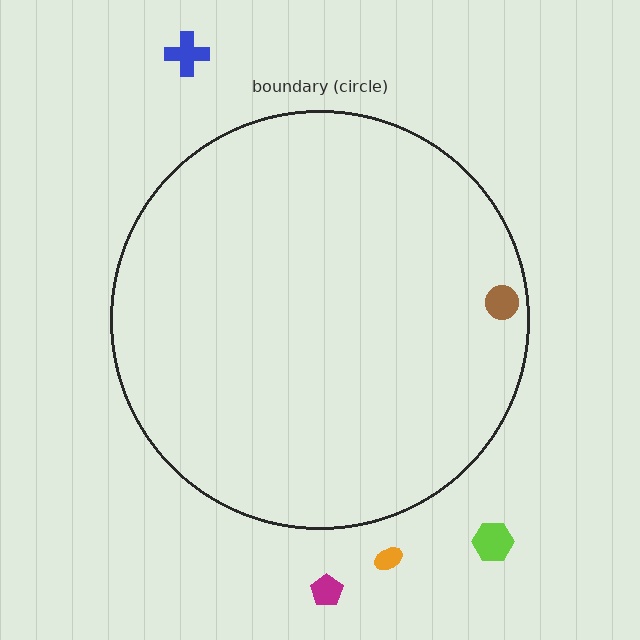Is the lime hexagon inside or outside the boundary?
Outside.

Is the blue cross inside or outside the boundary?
Outside.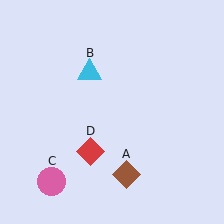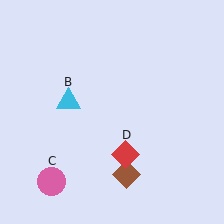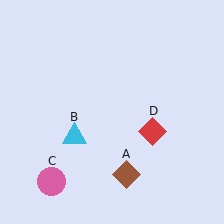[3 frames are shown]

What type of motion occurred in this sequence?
The cyan triangle (object B), red diamond (object D) rotated counterclockwise around the center of the scene.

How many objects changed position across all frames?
2 objects changed position: cyan triangle (object B), red diamond (object D).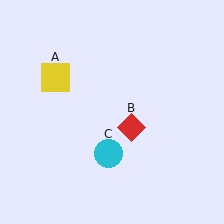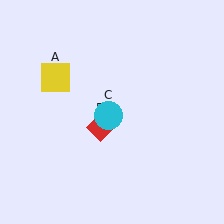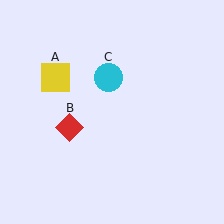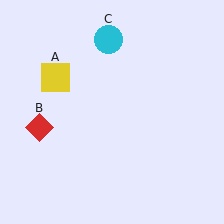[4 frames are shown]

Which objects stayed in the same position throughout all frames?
Yellow square (object A) remained stationary.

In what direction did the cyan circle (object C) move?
The cyan circle (object C) moved up.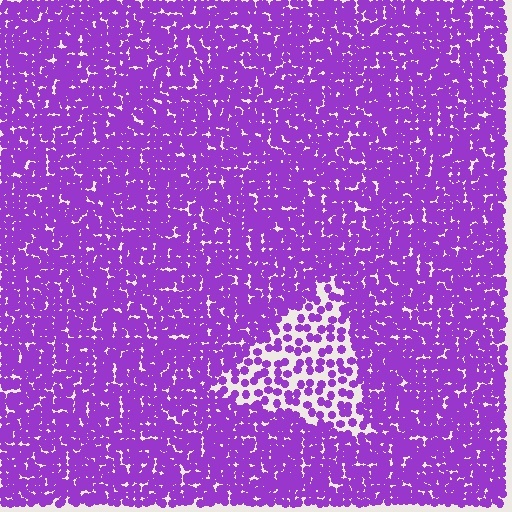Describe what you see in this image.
The image contains small purple elements arranged at two different densities. A triangle-shaped region is visible where the elements are less densely packed than the surrounding area.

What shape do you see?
I see a triangle.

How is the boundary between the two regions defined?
The boundary is defined by a change in element density (approximately 2.4x ratio). All elements are the same color, size, and shape.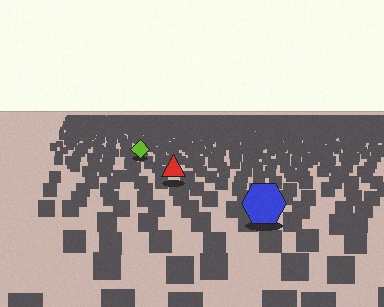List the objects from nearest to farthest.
From nearest to farthest: the blue hexagon, the red triangle, the lime diamond.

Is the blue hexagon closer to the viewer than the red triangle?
Yes. The blue hexagon is closer — you can tell from the texture gradient: the ground texture is coarser near it.